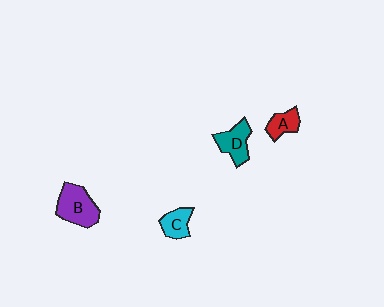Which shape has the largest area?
Shape B (purple).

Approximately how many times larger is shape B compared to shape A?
Approximately 1.9 times.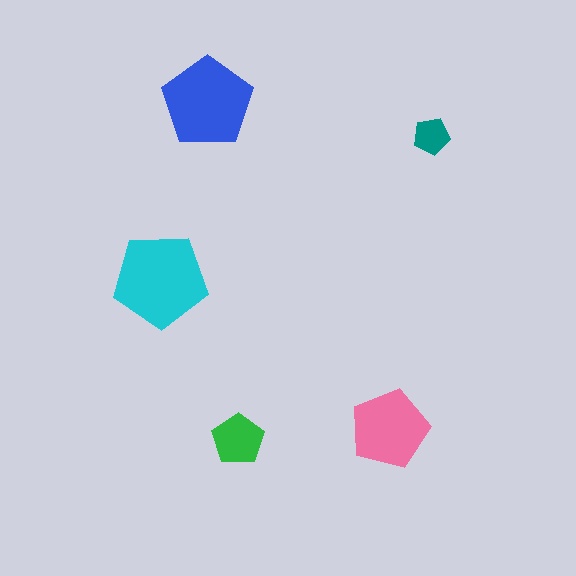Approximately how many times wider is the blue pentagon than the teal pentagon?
About 2.5 times wider.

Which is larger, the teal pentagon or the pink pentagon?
The pink one.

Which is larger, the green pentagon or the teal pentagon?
The green one.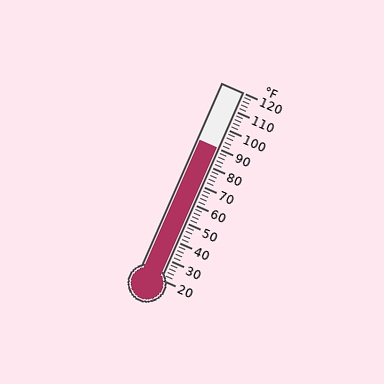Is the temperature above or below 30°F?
The temperature is above 30°F.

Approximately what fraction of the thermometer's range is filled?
The thermometer is filled to approximately 70% of its range.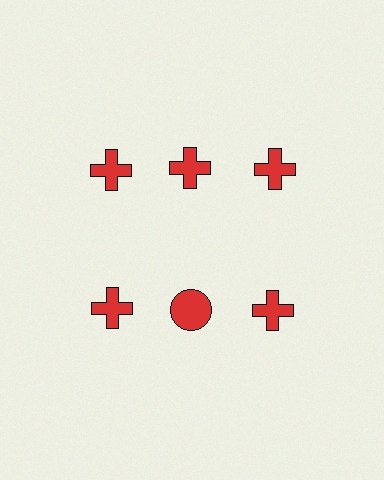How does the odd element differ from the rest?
It has a different shape: circle instead of cross.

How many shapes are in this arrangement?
There are 6 shapes arranged in a grid pattern.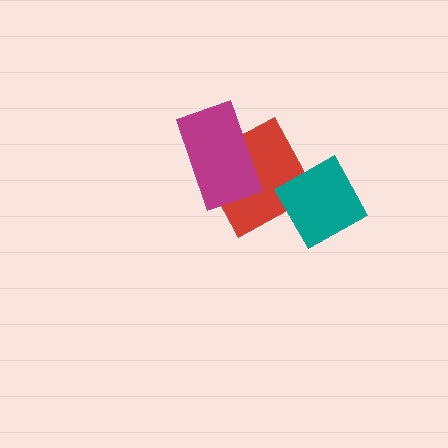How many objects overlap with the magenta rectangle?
1 object overlaps with the magenta rectangle.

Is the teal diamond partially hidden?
No, no other shape covers it.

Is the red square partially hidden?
Yes, it is partially covered by another shape.